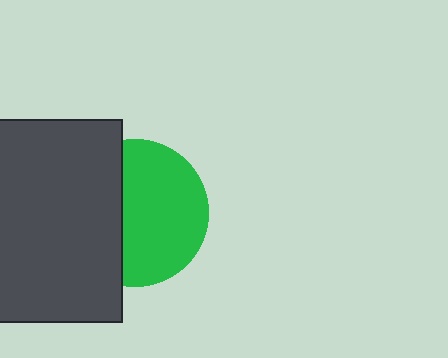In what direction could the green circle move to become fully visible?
The green circle could move right. That would shift it out from behind the dark gray rectangle entirely.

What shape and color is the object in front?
The object in front is a dark gray rectangle.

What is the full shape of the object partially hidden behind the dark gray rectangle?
The partially hidden object is a green circle.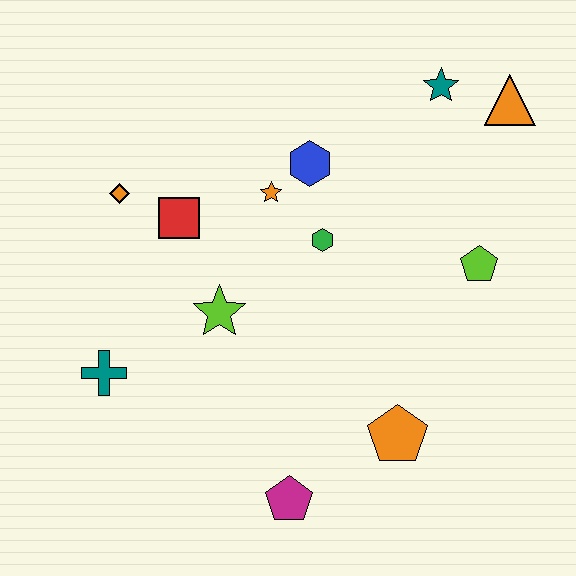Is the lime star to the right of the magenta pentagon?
No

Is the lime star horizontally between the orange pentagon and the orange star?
No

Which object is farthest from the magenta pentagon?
The orange triangle is farthest from the magenta pentagon.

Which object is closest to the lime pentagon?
The green hexagon is closest to the lime pentagon.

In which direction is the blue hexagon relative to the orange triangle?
The blue hexagon is to the left of the orange triangle.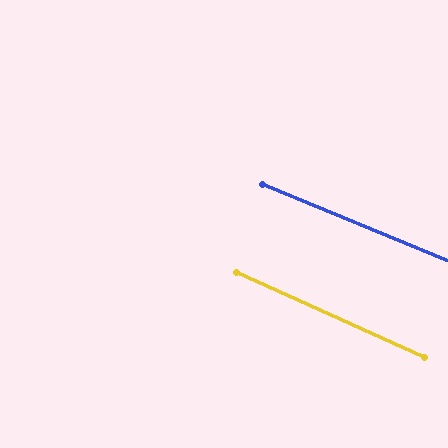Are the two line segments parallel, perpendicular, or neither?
Parallel — their directions differ by only 2.0°.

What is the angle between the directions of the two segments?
Approximately 2 degrees.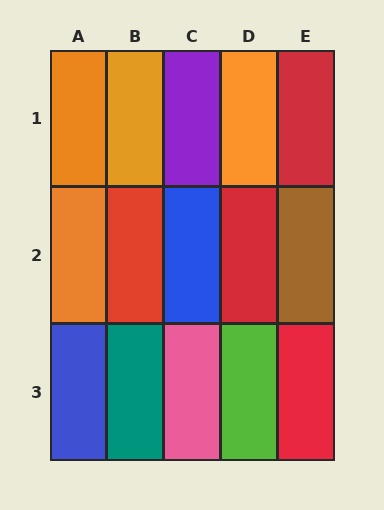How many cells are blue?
2 cells are blue.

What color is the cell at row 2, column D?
Red.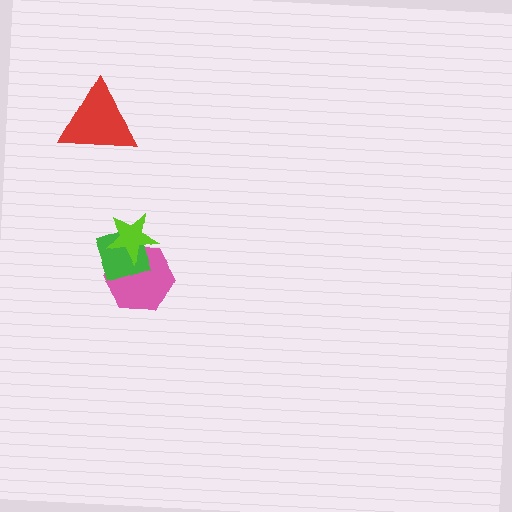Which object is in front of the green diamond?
The lime star is in front of the green diamond.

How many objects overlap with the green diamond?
2 objects overlap with the green diamond.